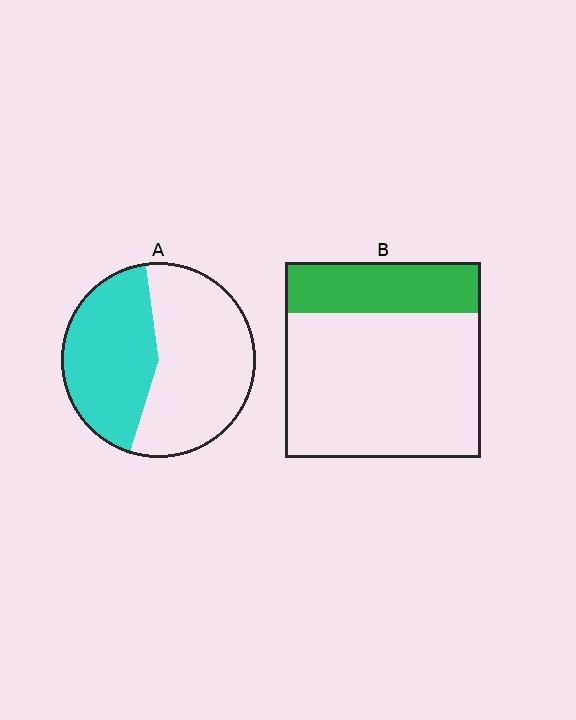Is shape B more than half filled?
No.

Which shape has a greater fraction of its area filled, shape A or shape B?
Shape A.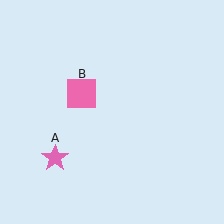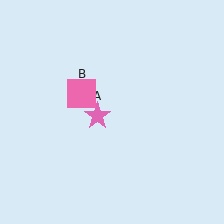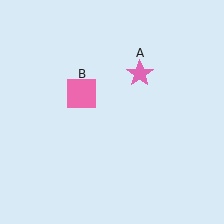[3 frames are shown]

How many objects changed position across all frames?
1 object changed position: pink star (object A).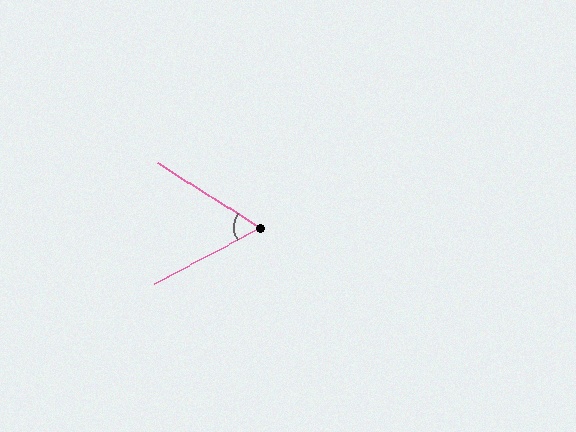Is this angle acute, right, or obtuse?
It is acute.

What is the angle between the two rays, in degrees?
Approximately 60 degrees.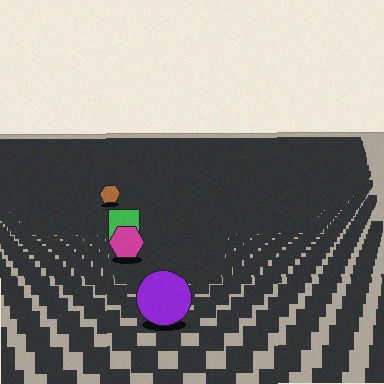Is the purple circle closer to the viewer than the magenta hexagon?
Yes. The purple circle is closer — you can tell from the texture gradient: the ground texture is coarser near it.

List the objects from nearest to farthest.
From nearest to farthest: the purple circle, the magenta hexagon, the green square, the brown hexagon.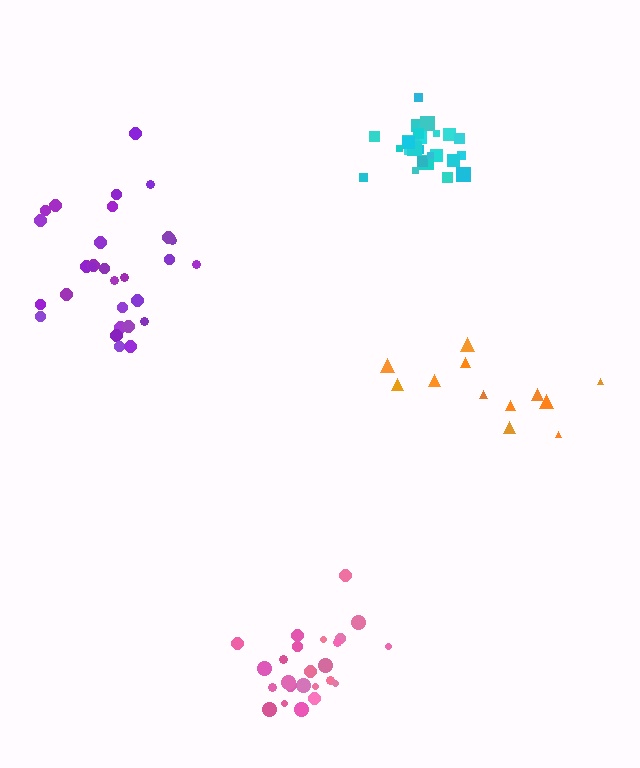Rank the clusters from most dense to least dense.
cyan, pink, purple, orange.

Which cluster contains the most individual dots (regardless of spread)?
Purple (29).